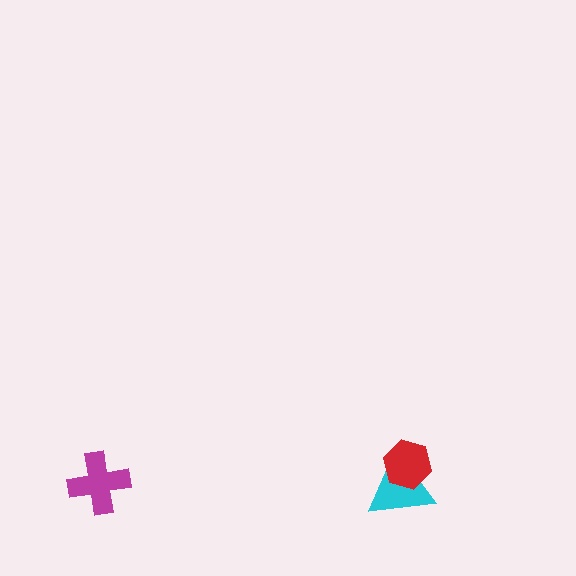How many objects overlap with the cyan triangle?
1 object overlaps with the cyan triangle.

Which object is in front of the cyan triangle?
The red hexagon is in front of the cyan triangle.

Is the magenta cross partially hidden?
No, no other shape covers it.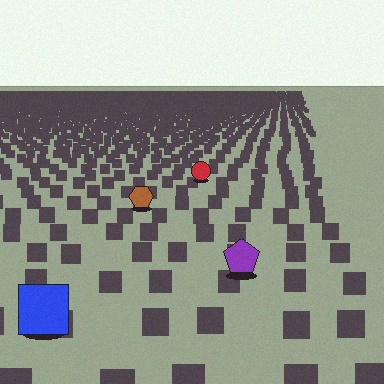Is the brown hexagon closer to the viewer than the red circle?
Yes. The brown hexagon is closer — you can tell from the texture gradient: the ground texture is coarser near it.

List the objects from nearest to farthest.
From nearest to farthest: the blue square, the purple pentagon, the brown hexagon, the red circle.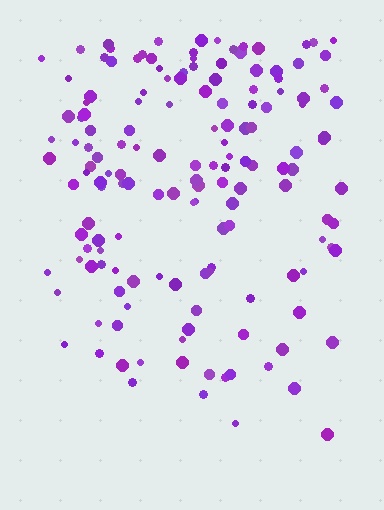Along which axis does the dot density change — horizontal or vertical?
Vertical.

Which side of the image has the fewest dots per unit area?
The bottom.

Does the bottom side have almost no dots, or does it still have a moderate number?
Still a moderate number, just noticeably fewer than the top.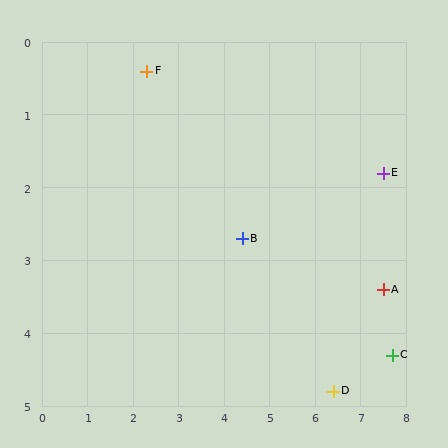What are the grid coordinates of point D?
Point D is at approximately (6.4, 4.8).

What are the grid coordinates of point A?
Point A is at approximately (7.5, 3.4).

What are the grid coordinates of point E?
Point E is at approximately (7.5, 1.8).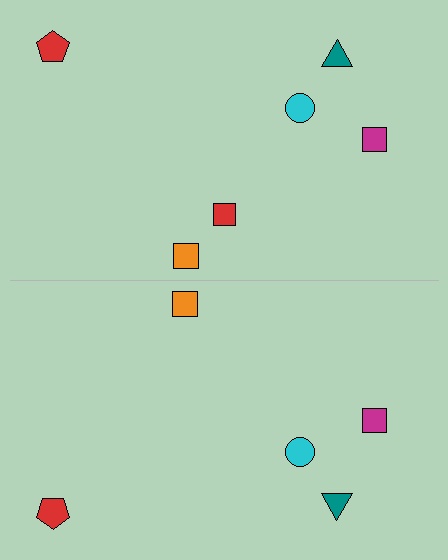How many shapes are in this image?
There are 11 shapes in this image.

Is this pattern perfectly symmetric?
No, the pattern is not perfectly symmetric. A red square is missing from the bottom side.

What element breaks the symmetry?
A red square is missing from the bottom side.